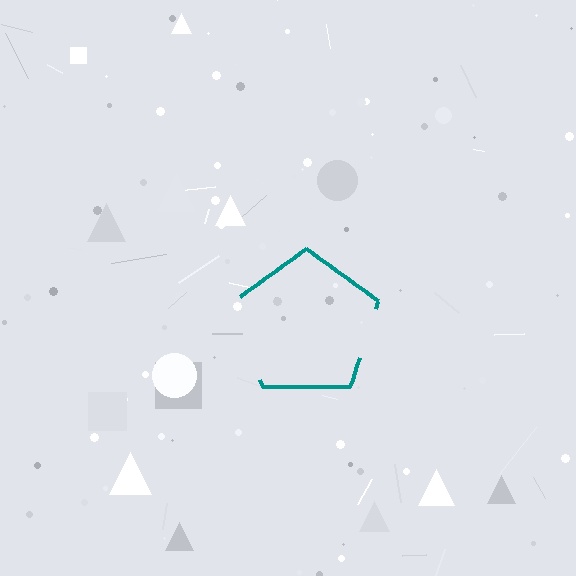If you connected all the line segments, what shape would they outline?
They would outline a pentagon.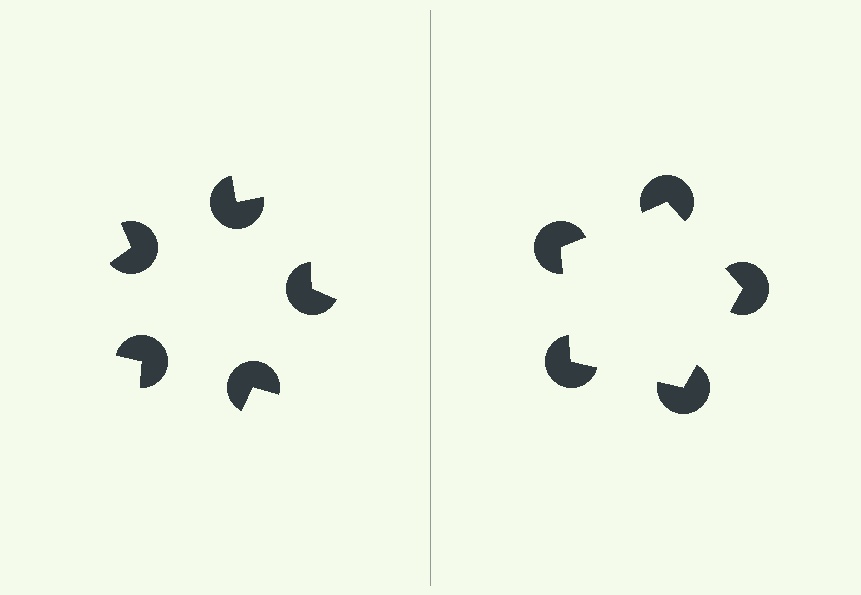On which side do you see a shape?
An illusory pentagon appears on the right side. On the left side the wedge cuts are rotated, so no coherent shape forms.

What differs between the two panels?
The pac-man discs are positioned identically on both sides; only the wedge orientations differ. On the right they align to a pentagon; on the left they are misaligned.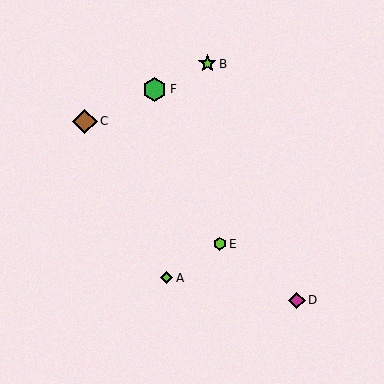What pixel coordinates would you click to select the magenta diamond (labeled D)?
Click at (297, 300) to select the magenta diamond D.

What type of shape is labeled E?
Shape E is a lime hexagon.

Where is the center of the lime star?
The center of the lime star is at (207, 64).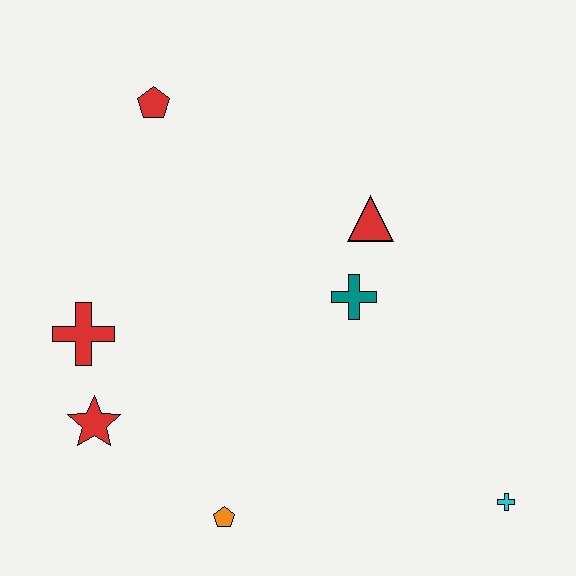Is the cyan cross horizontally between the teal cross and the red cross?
No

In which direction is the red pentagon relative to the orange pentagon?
The red pentagon is above the orange pentagon.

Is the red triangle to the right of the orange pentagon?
Yes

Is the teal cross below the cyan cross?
No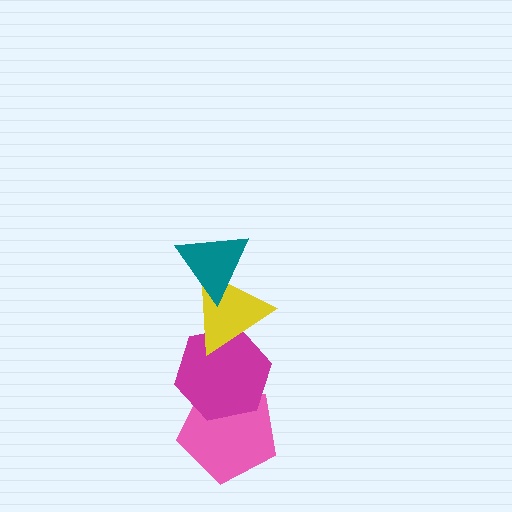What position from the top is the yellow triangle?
The yellow triangle is 2nd from the top.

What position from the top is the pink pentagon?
The pink pentagon is 4th from the top.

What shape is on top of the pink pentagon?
The magenta hexagon is on top of the pink pentagon.